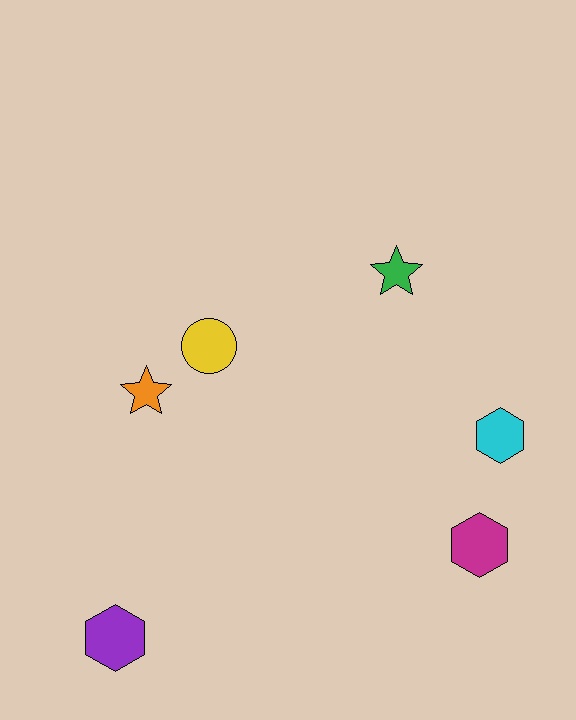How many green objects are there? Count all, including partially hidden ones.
There is 1 green object.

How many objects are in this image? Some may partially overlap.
There are 6 objects.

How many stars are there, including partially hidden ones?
There are 2 stars.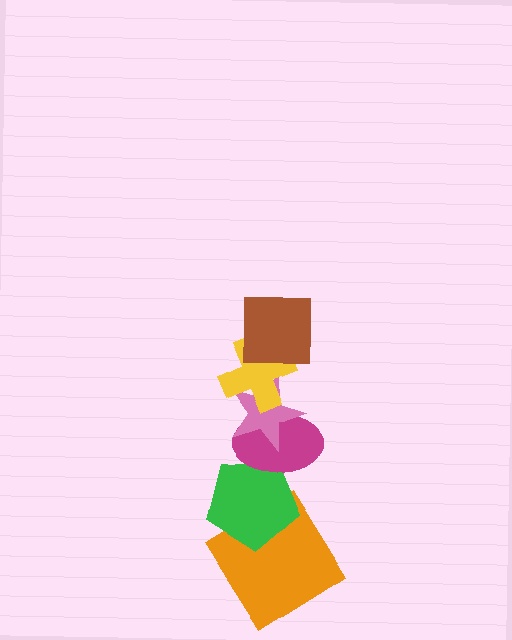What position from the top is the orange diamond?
The orange diamond is 6th from the top.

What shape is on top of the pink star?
The yellow cross is on top of the pink star.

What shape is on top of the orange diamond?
The green pentagon is on top of the orange diamond.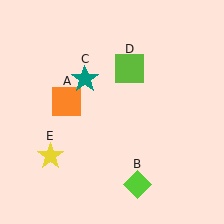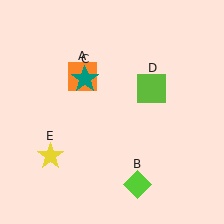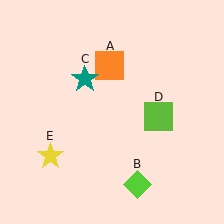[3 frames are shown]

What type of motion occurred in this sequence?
The orange square (object A), lime square (object D) rotated clockwise around the center of the scene.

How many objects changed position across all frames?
2 objects changed position: orange square (object A), lime square (object D).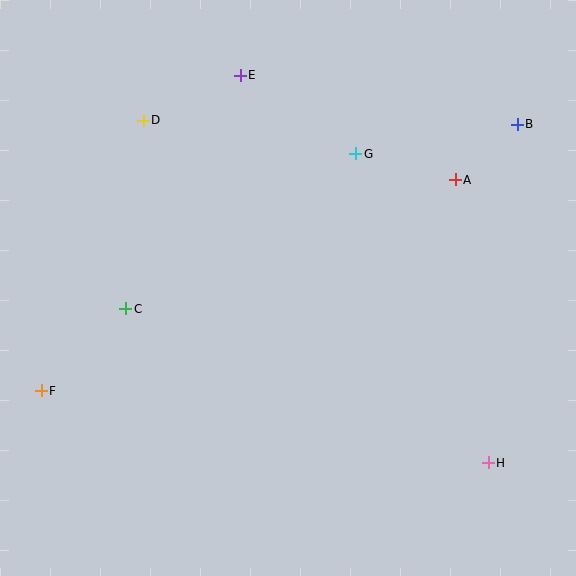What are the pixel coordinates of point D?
Point D is at (143, 120).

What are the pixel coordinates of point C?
Point C is at (126, 309).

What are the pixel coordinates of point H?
Point H is at (488, 463).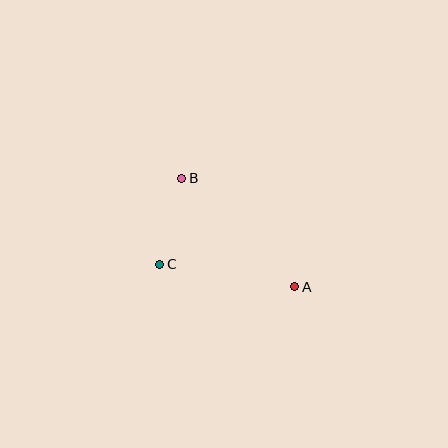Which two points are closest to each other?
Points B and C are closest to each other.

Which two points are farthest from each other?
Points A and B are farthest from each other.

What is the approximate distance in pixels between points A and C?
The distance between A and C is approximately 137 pixels.